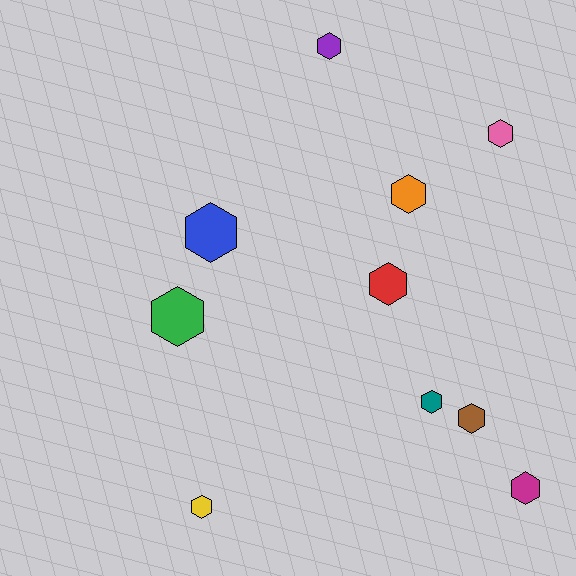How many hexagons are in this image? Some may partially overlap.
There are 10 hexagons.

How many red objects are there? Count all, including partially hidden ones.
There is 1 red object.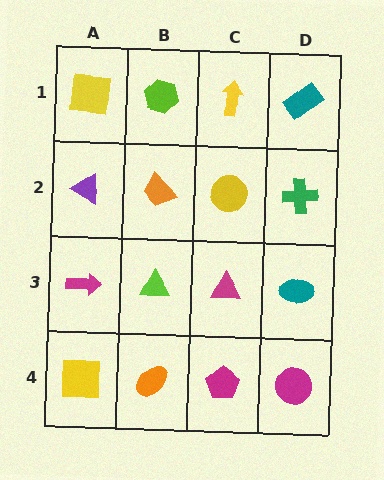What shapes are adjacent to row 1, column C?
A yellow circle (row 2, column C), a lime hexagon (row 1, column B), a teal rectangle (row 1, column D).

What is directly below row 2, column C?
A magenta triangle.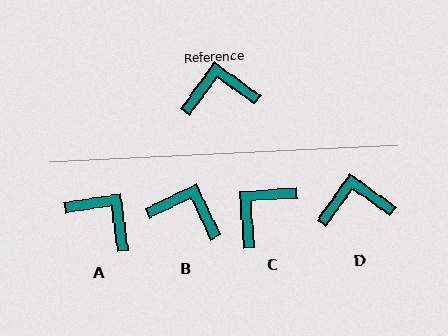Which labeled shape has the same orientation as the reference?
D.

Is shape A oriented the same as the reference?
No, it is off by about 46 degrees.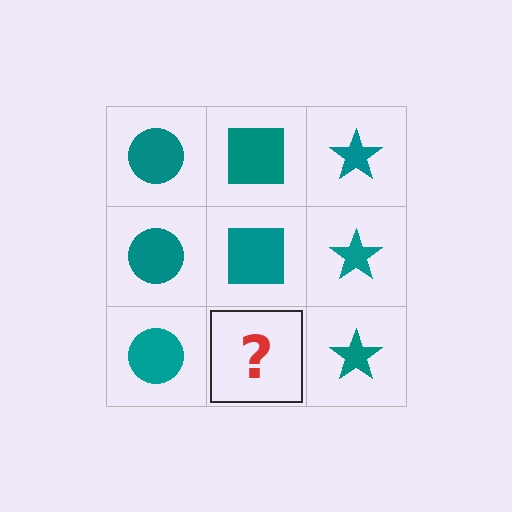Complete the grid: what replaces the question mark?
The question mark should be replaced with a teal square.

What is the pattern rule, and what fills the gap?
The rule is that each column has a consistent shape. The gap should be filled with a teal square.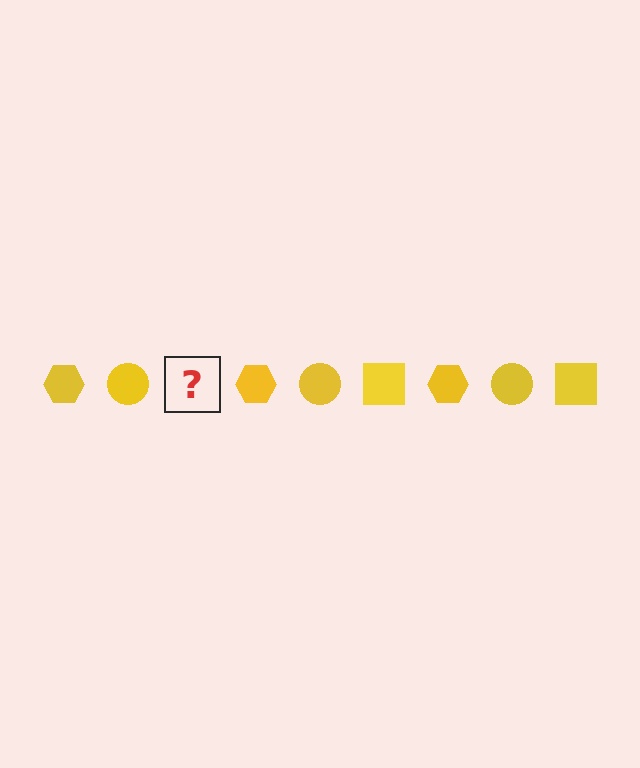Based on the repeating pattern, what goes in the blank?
The blank should be a yellow square.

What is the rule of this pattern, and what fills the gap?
The rule is that the pattern cycles through hexagon, circle, square shapes in yellow. The gap should be filled with a yellow square.